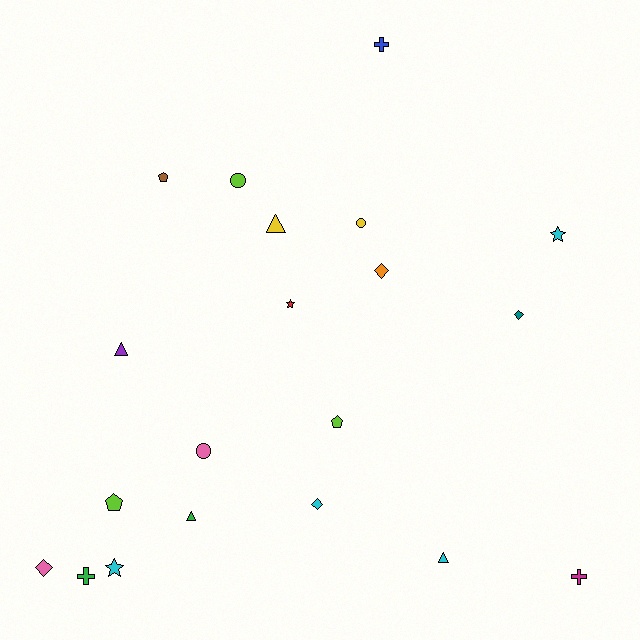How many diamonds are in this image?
There are 4 diamonds.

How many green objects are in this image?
There are 2 green objects.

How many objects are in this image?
There are 20 objects.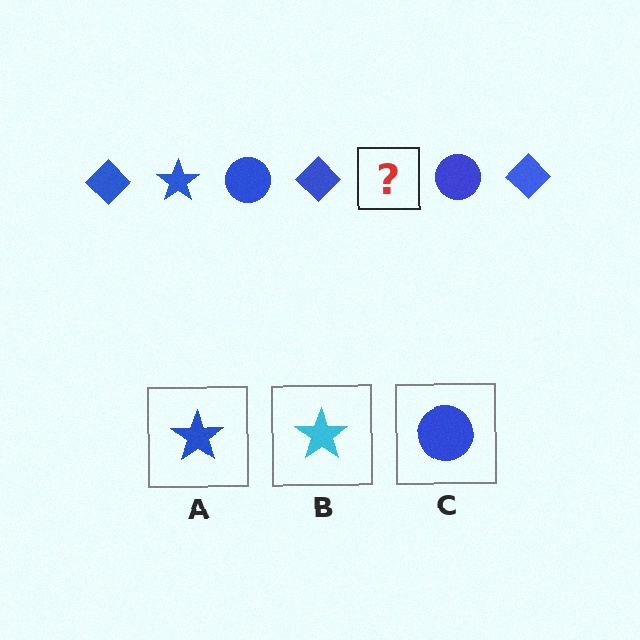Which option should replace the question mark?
Option A.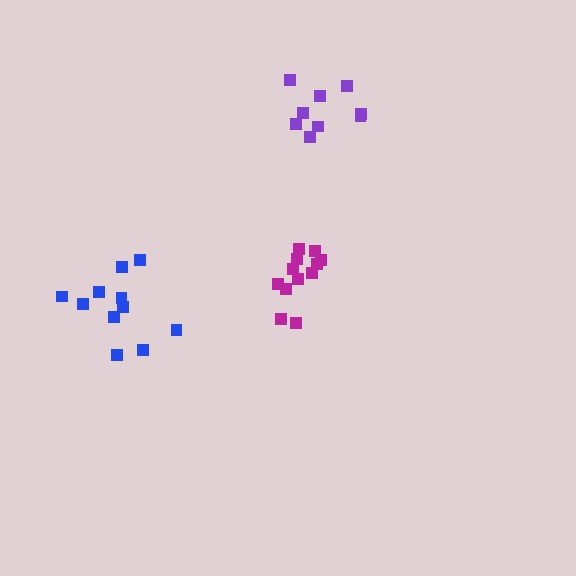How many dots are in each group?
Group 1: 9 dots, Group 2: 11 dots, Group 3: 12 dots (32 total).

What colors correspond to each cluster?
The clusters are colored: purple, blue, magenta.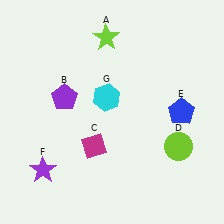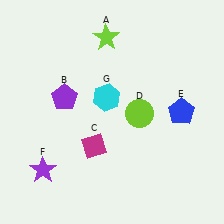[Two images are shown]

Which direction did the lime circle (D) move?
The lime circle (D) moved left.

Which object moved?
The lime circle (D) moved left.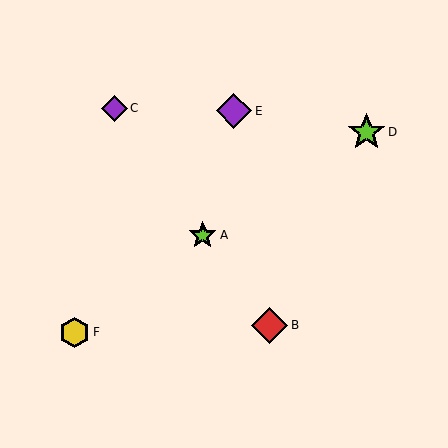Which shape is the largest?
The lime star (labeled D) is the largest.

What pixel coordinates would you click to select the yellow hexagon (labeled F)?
Click at (74, 332) to select the yellow hexagon F.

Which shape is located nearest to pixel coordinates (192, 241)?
The lime star (labeled A) at (203, 235) is nearest to that location.